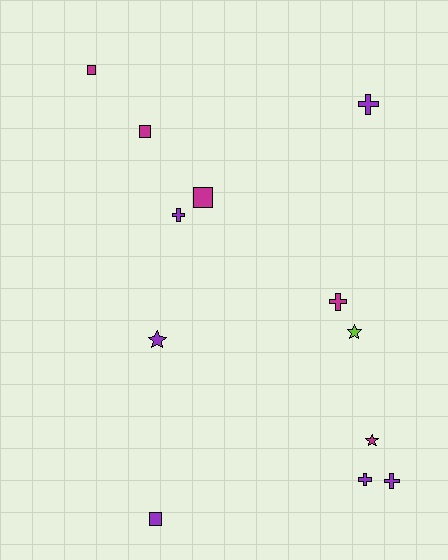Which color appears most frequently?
Purple, with 6 objects.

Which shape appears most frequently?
Cross, with 5 objects.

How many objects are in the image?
There are 12 objects.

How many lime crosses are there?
There are no lime crosses.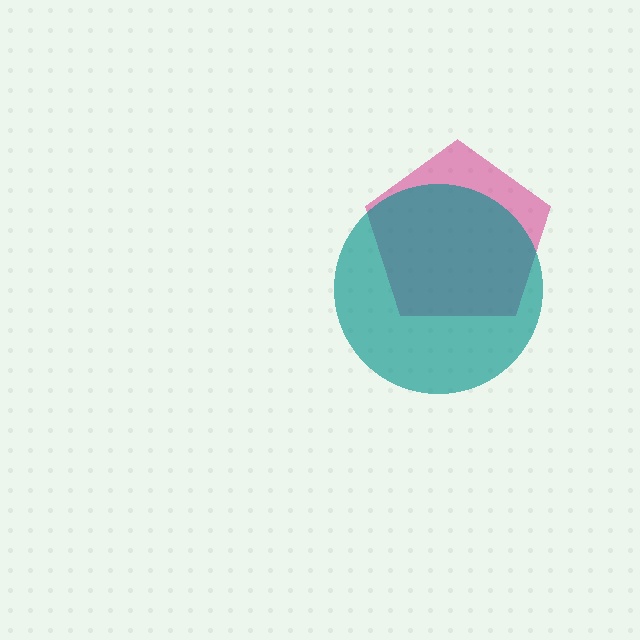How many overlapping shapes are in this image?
There are 2 overlapping shapes in the image.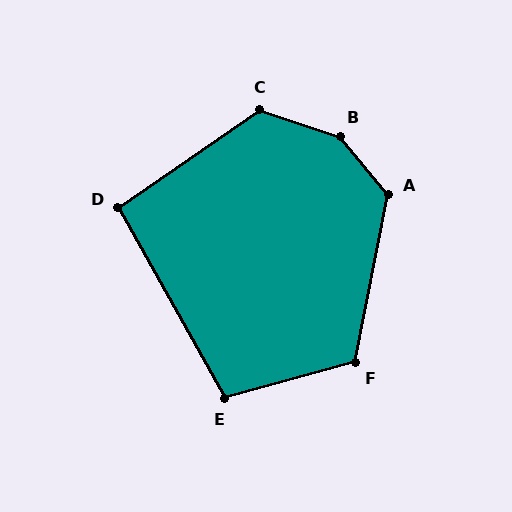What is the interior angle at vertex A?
Approximately 129 degrees (obtuse).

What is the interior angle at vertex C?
Approximately 127 degrees (obtuse).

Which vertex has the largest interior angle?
B, at approximately 148 degrees.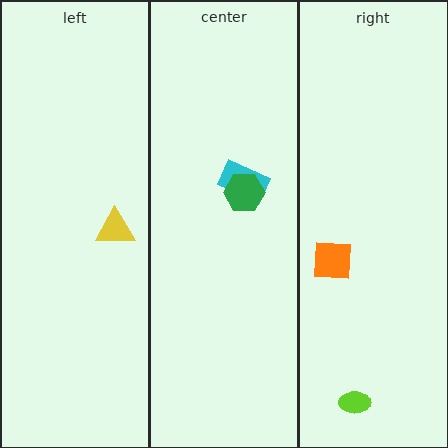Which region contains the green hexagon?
The center region.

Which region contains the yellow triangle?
The left region.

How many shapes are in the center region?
2.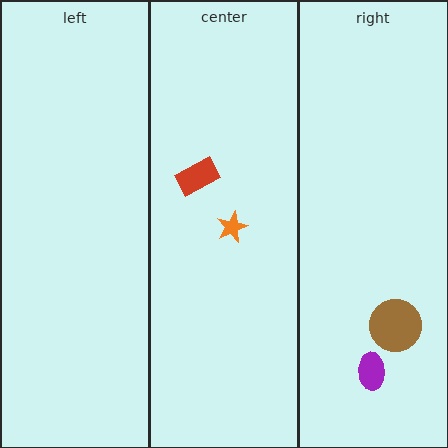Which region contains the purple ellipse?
The right region.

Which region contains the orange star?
The center region.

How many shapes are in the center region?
2.